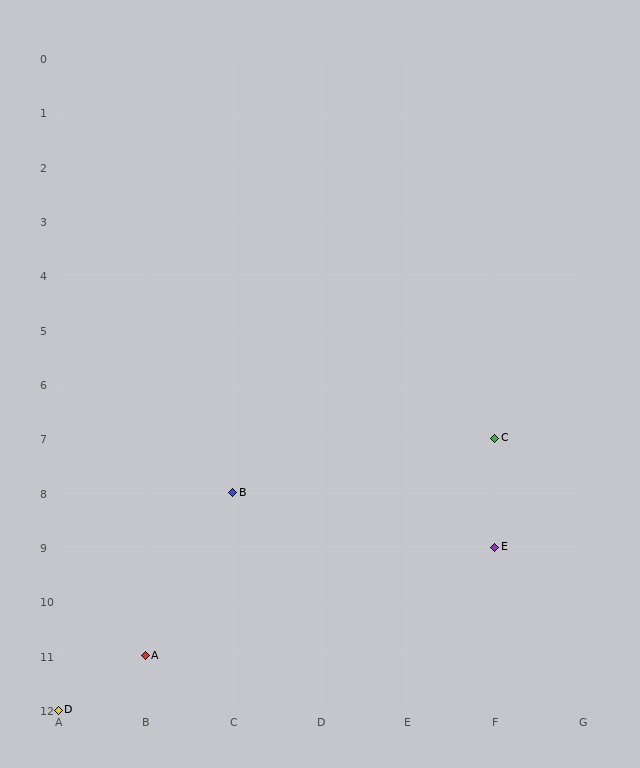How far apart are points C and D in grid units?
Points C and D are 5 columns and 5 rows apart (about 7.1 grid units diagonally).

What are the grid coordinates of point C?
Point C is at grid coordinates (F, 7).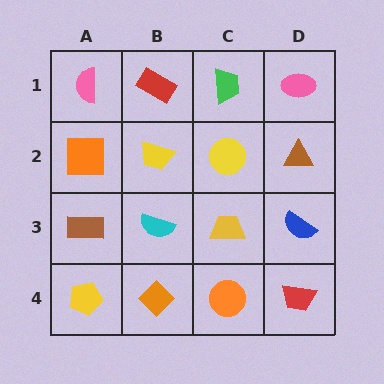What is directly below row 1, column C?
A yellow circle.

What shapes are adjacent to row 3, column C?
A yellow circle (row 2, column C), an orange circle (row 4, column C), a cyan semicircle (row 3, column B), a blue semicircle (row 3, column D).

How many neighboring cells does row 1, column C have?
3.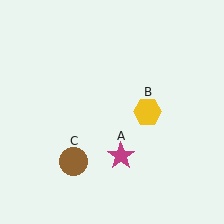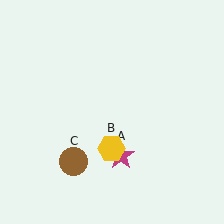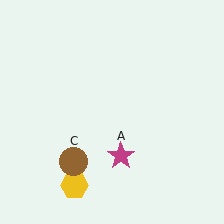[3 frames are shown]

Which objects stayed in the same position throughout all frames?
Magenta star (object A) and brown circle (object C) remained stationary.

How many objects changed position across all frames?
1 object changed position: yellow hexagon (object B).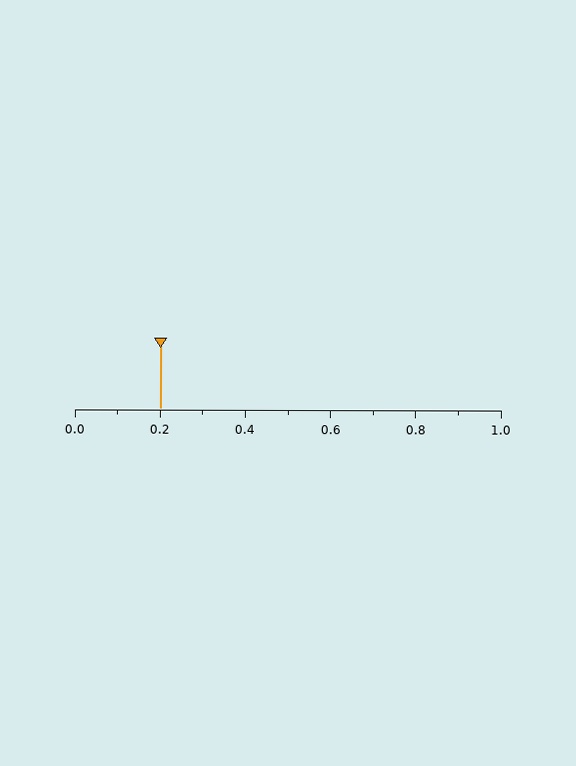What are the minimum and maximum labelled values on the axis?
The axis runs from 0.0 to 1.0.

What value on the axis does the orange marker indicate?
The marker indicates approximately 0.2.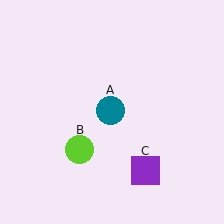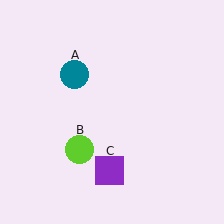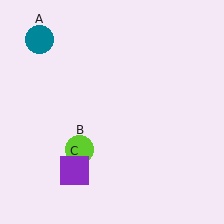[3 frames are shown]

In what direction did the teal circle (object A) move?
The teal circle (object A) moved up and to the left.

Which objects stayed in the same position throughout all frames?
Lime circle (object B) remained stationary.